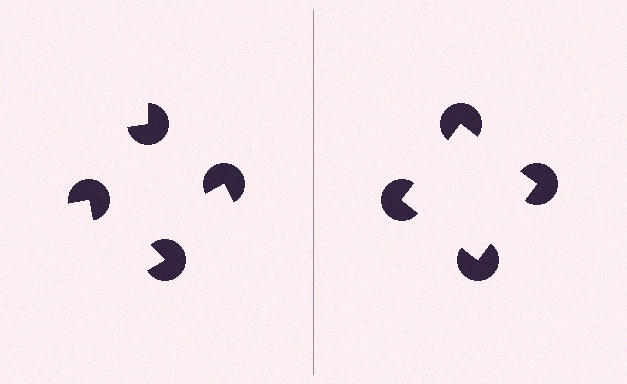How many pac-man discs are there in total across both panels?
8 — 4 on each side.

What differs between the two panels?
The pac-man discs are positioned identically on both sides; only the wedge orientations differ. On the right they align to a square; on the left they are misaligned.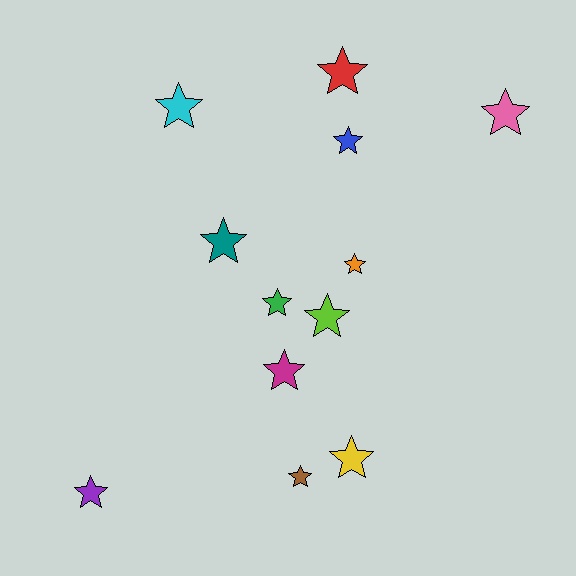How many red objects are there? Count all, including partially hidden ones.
There is 1 red object.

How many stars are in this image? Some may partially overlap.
There are 12 stars.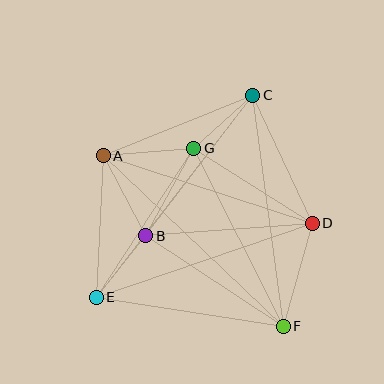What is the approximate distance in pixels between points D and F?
The distance between D and F is approximately 107 pixels.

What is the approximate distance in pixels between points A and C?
The distance between A and C is approximately 161 pixels.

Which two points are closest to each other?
Points B and E are closest to each other.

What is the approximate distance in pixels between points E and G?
The distance between E and G is approximately 178 pixels.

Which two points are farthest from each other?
Points C and E are farthest from each other.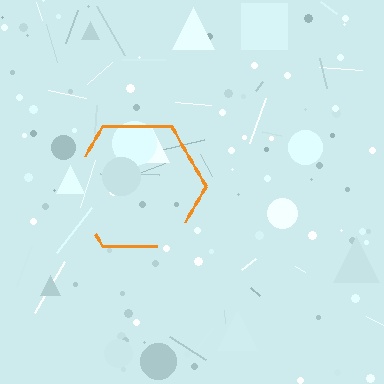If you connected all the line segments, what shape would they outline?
They would outline a hexagon.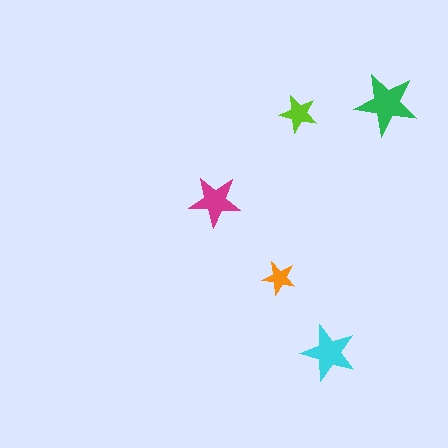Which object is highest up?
The green star is topmost.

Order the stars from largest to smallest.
the green one, the cyan one, the magenta one, the lime one, the orange one.